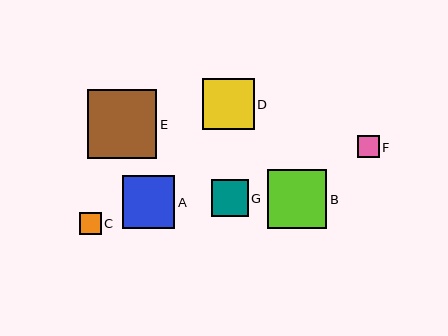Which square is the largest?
Square E is the largest with a size of approximately 69 pixels.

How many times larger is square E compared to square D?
Square E is approximately 1.3 times the size of square D.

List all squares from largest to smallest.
From largest to smallest: E, B, A, D, G, C, F.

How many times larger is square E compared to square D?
Square E is approximately 1.3 times the size of square D.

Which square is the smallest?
Square F is the smallest with a size of approximately 22 pixels.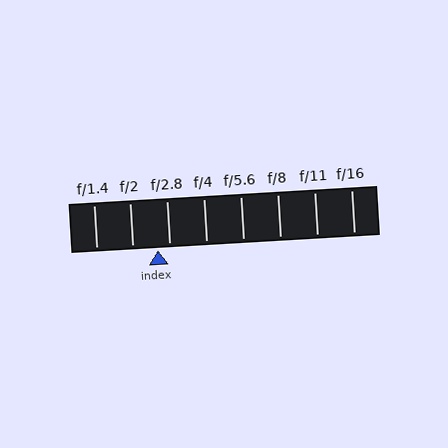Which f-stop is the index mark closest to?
The index mark is closest to f/2.8.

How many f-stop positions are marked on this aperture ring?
There are 8 f-stop positions marked.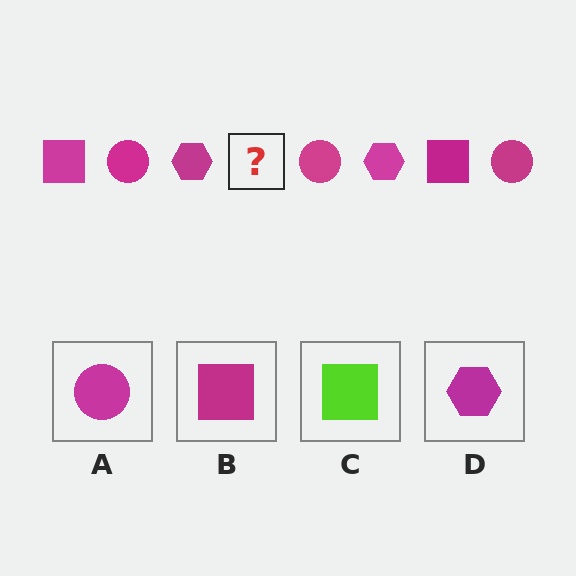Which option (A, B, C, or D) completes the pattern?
B.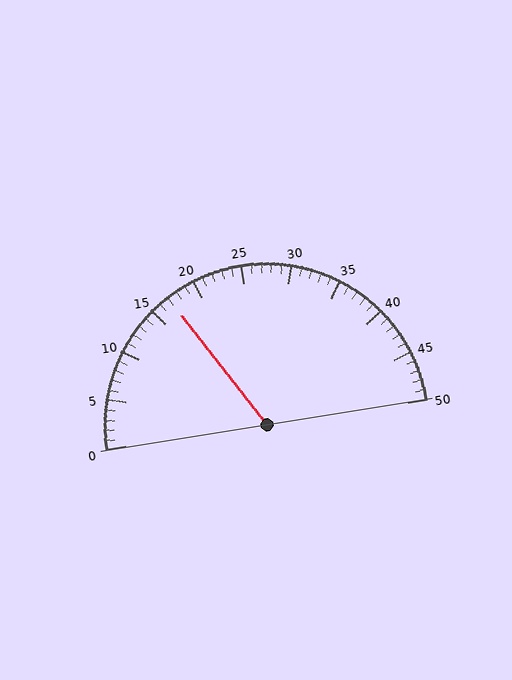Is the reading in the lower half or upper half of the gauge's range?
The reading is in the lower half of the range (0 to 50).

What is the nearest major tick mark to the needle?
The nearest major tick mark is 15.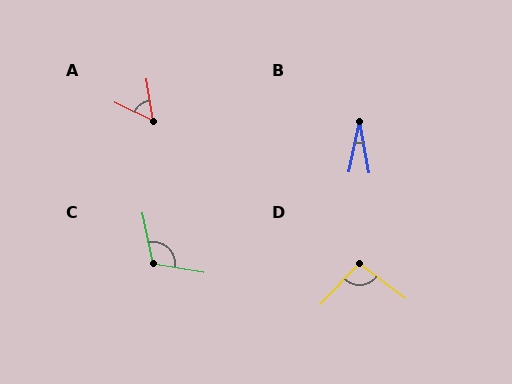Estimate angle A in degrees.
Approximately 56 degrees.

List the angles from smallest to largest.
B (22°), A (56°), D (96°), C (112°).